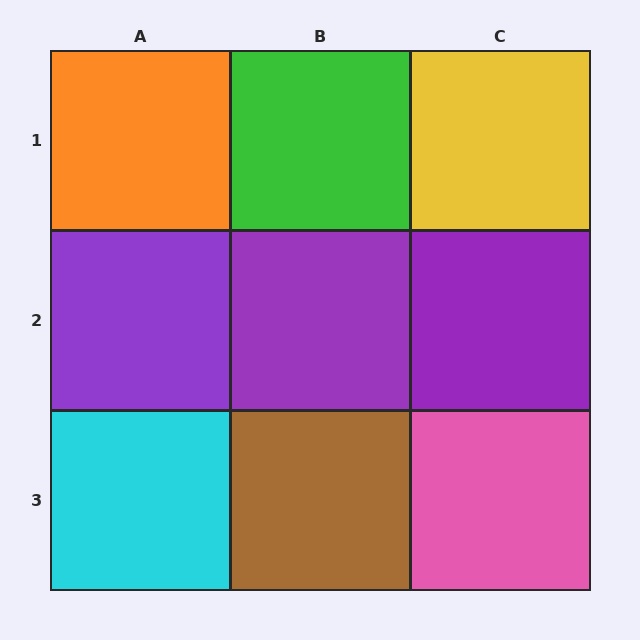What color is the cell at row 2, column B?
Purple.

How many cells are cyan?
1 cell is cyan.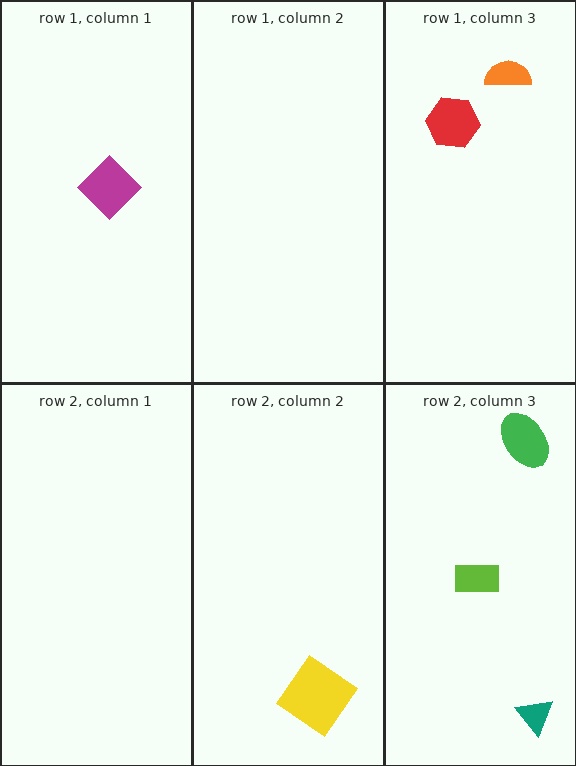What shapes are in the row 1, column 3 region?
The orange semicircle, the red hexagon.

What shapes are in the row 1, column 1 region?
The magenta diamond.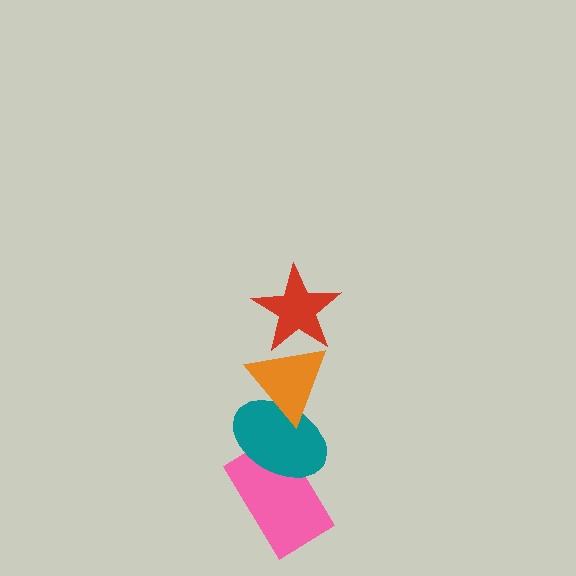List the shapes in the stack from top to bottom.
From top to bottom: the red star, the orange triangle, the teal ellipse, the pink rectangle.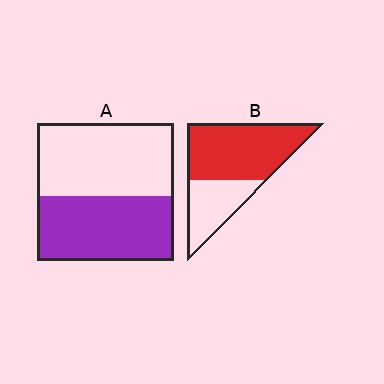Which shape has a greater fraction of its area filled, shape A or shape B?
Shape B.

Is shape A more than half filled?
Roughly half.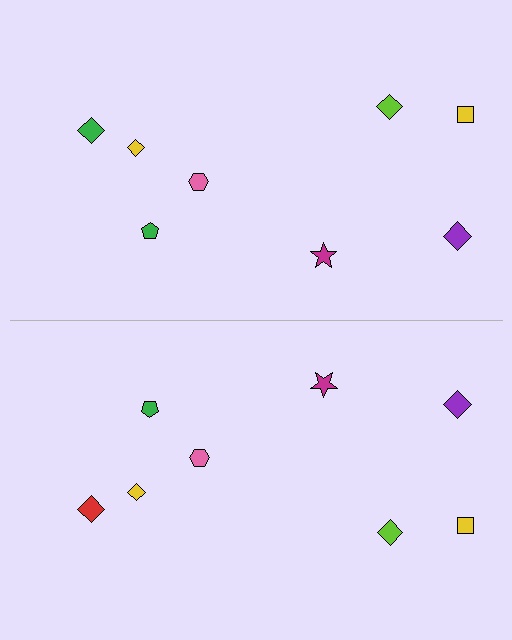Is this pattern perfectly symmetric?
No, the pattern is not perfectly symmetric. The red diamond on the bottom side breaks the symmetry — its mirror counterpart is green.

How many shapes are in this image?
There are 16 shapes in this image.